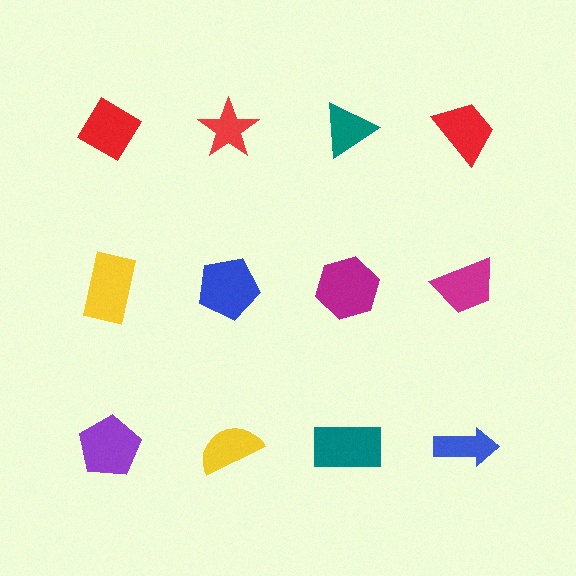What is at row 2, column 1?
A yellow rectangle.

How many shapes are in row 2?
4 shapes.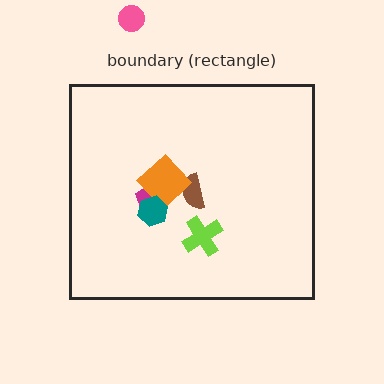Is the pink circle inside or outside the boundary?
Outside.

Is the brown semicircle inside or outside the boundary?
Inside.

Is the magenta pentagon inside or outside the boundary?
Inside.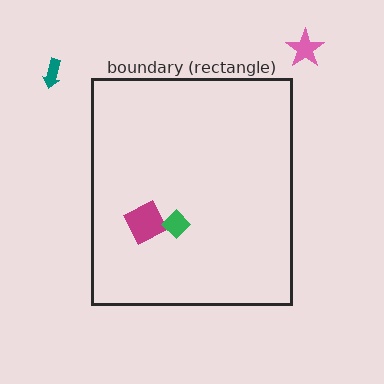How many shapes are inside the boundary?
2 inside, 2 outside.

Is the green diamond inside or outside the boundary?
Inside.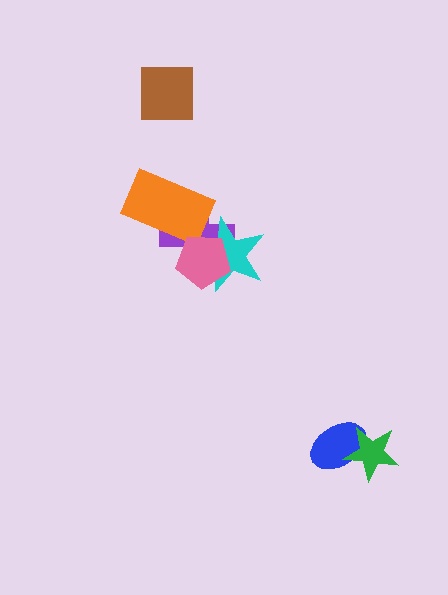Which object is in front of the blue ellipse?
The green star is in front of the blue ellipse.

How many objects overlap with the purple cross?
3 objects overlap with the purple cross.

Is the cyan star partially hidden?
Yes, it is partially covered by another shape.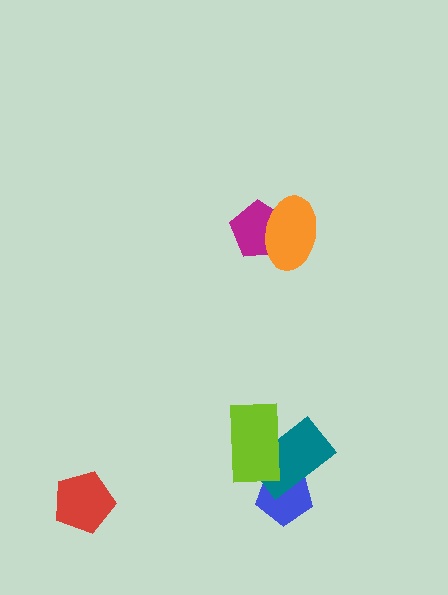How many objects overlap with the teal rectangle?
2 objects overlap with the teal rectangle.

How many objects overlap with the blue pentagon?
2 objects overlap with the blue pentagon.